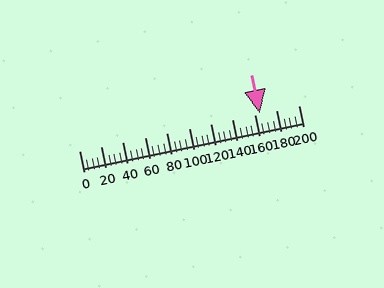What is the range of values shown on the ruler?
The ruler shows values from 0 to 200.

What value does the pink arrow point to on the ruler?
The pink arrow points to approximately 164.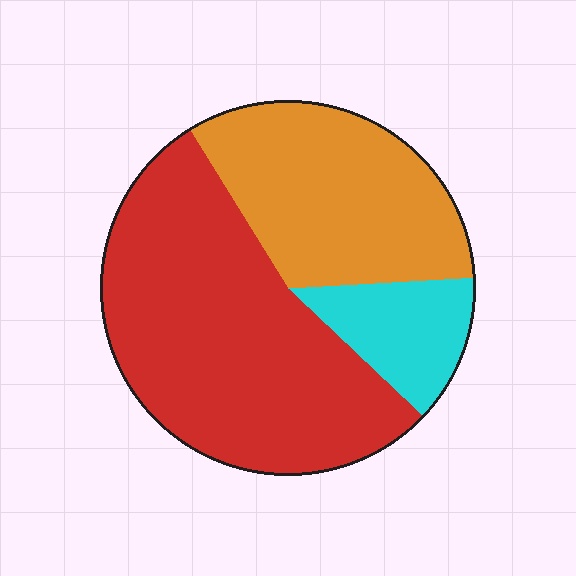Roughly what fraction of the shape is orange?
Orange covers around 35% of the shape.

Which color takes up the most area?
Red, at roughly 55%.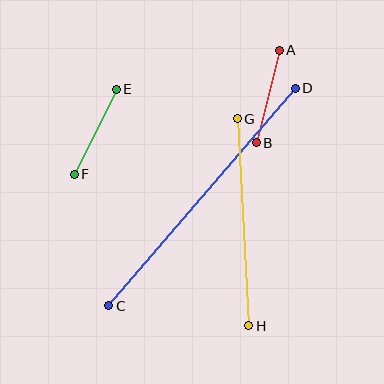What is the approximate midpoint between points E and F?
The midpoint is at approximately (95, 132) pixels.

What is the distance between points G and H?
The distance is approximately 208 pixels.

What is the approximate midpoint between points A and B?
The midpoint is at approximately (268, 96) pixels.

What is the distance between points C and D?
The distance is approximately 286 pixels.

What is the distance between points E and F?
The distance is approximately 95 pixels.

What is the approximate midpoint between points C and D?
The midpoint is at approximately (202, 197) pixels.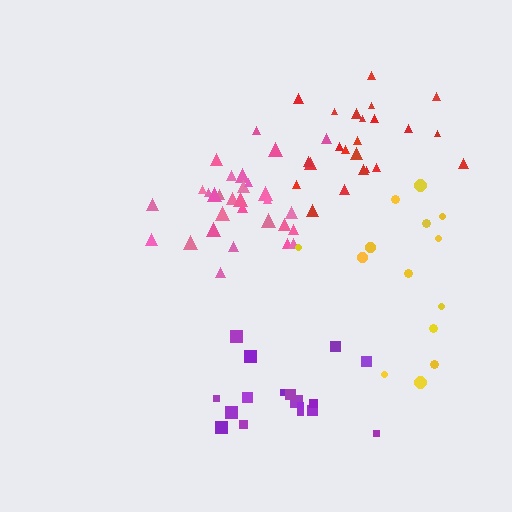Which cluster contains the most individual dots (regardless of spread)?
Pink (30).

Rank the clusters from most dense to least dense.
pink, red, purple, yellow.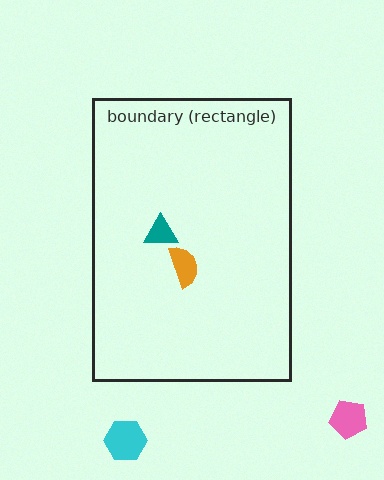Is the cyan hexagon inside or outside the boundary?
Outside.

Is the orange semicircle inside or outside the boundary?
Inside.